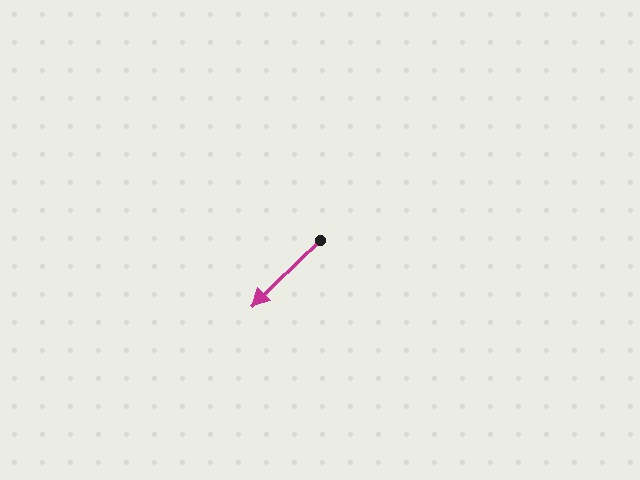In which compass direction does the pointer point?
Southwest.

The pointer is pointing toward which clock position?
Roughly 8 o'clock.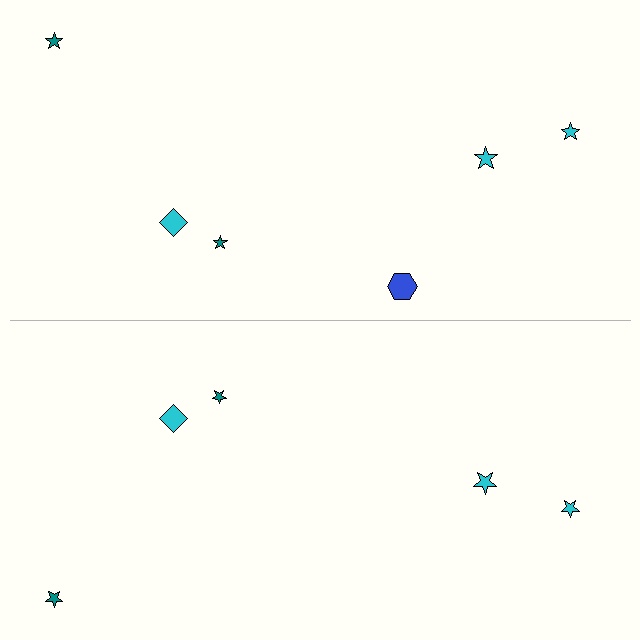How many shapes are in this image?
There are 11 shapes in this image.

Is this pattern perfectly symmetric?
No, the pattern is not perfectly symmetric. A blue hexagon is missing from the bottom side.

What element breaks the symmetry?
A blue hexagon is missing from the bottom side.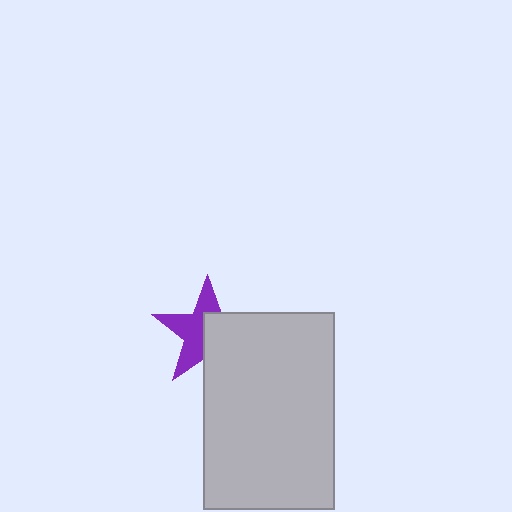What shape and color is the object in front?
The object in front is a light gray rectangle.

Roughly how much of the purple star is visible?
About half of it is visible (roughly 52%).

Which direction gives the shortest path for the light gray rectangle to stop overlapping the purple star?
Moving toward the lower-right gives the shortest separation.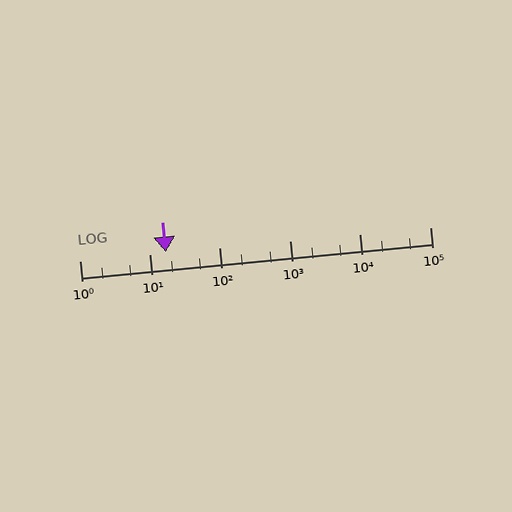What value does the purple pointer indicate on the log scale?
The pointer indicates approximately 17.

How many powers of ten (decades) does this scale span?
The scale spans 5 decades, from 1 to 100000.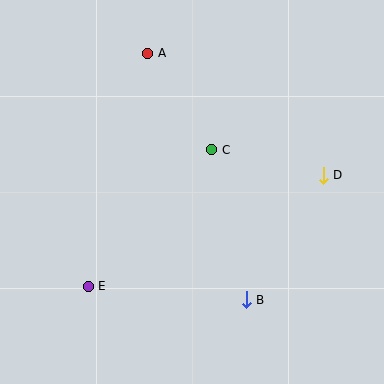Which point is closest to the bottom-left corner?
Point E is closest to the bottom-left corner.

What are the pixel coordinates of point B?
Point B is at (246, 300).